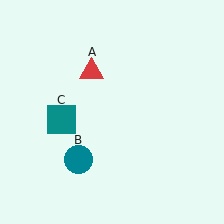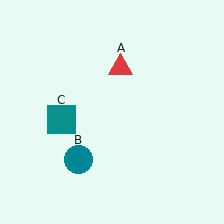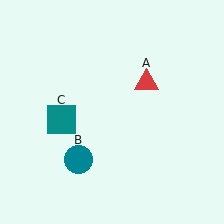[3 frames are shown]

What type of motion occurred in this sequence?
The red triangle (object A) rotated clockwise around the center of the scene.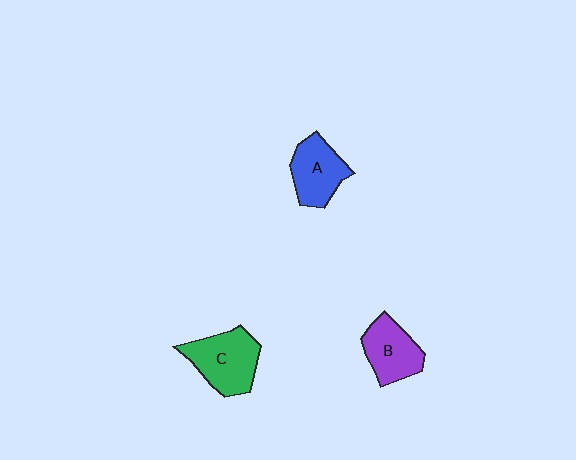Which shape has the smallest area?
Shape B (purple).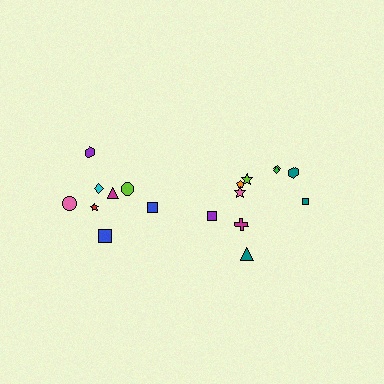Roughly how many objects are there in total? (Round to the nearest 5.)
Roughly 20 objects in total.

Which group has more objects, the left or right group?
The right group.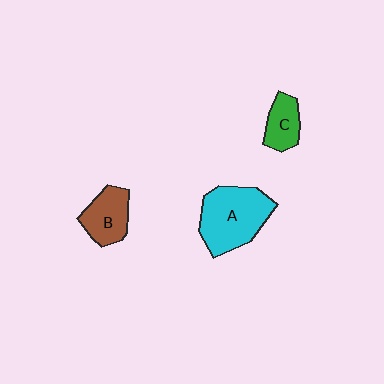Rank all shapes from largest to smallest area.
From largest to smallest: A (cyan), B (brown), C (green).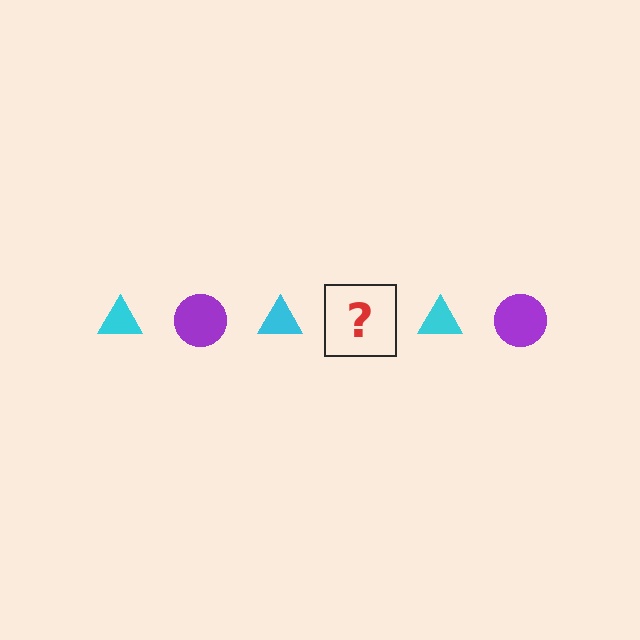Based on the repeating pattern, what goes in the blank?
The blank should be a purple circle.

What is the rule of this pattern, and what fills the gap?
The rule is that the pattern alternates between cyan triangle and purple circle. The gap should be filled with a purple circle.